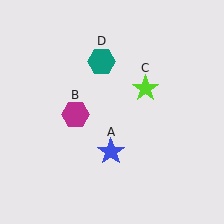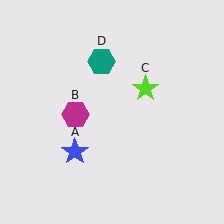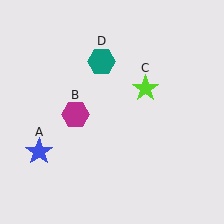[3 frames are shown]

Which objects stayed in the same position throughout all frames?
Magenta hexagon (object B) and lime star (object C) and teal hexagon (object D) remained stationary.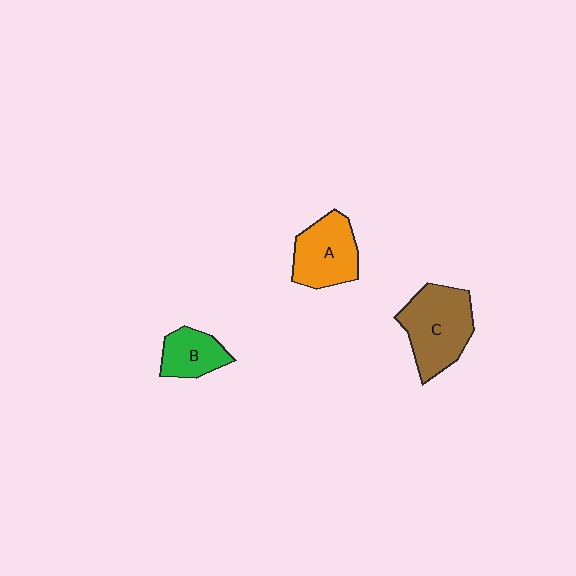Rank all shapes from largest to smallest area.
From largest to smallest: C (brown), A (orange), B (green).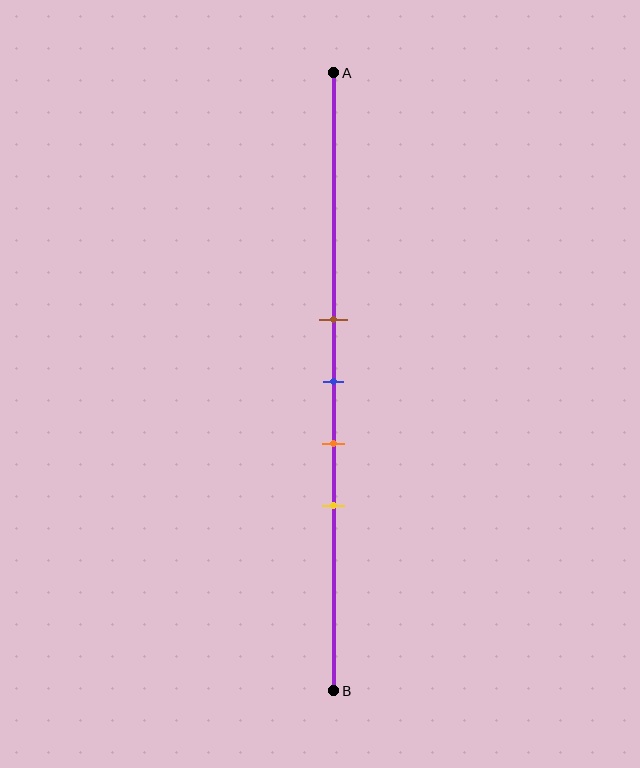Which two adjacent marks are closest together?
The brown and blue marks are the closest adjacent pair.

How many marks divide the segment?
There are 4 marks dividing the segment.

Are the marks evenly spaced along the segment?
Yes, the marks are approximately evenly spaced.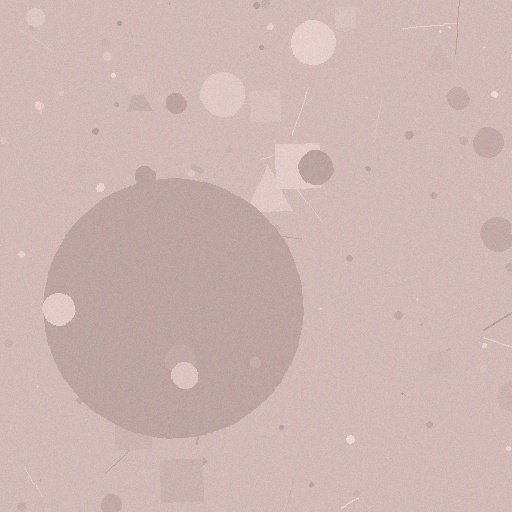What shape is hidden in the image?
A circle is hidden in the image.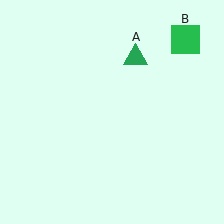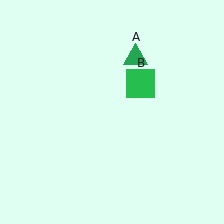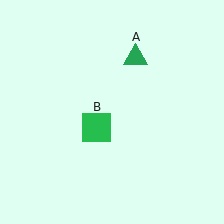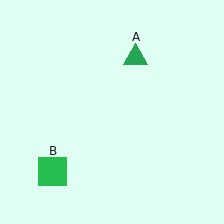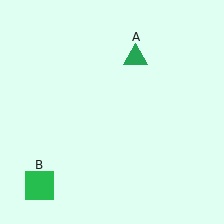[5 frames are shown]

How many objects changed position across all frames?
1 object changed position: green square (object B).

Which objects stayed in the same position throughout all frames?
Green triangle (object A) remained stationary.